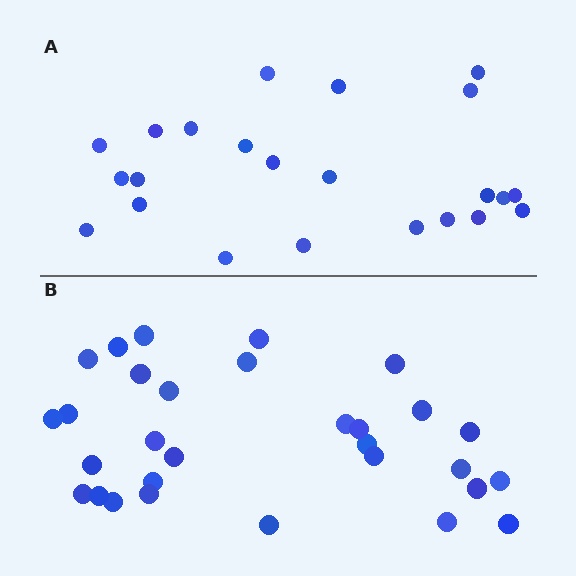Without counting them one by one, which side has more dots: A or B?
Region B (the bottom region) has more dots.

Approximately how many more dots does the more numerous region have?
Region B has roughly 8 or so more dots than region A.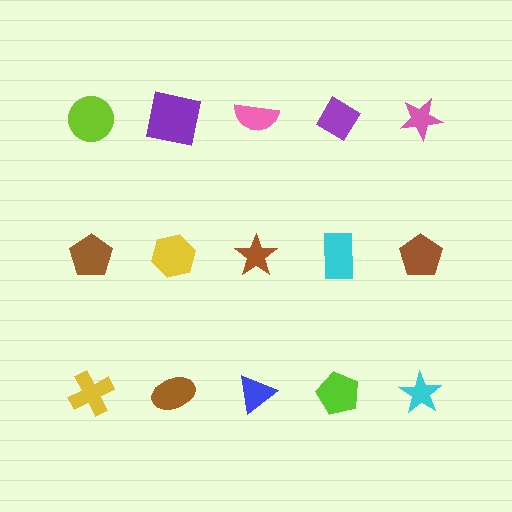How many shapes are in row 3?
5 shapes.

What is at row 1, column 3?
A pink semicircle.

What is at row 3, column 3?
A blue triangle.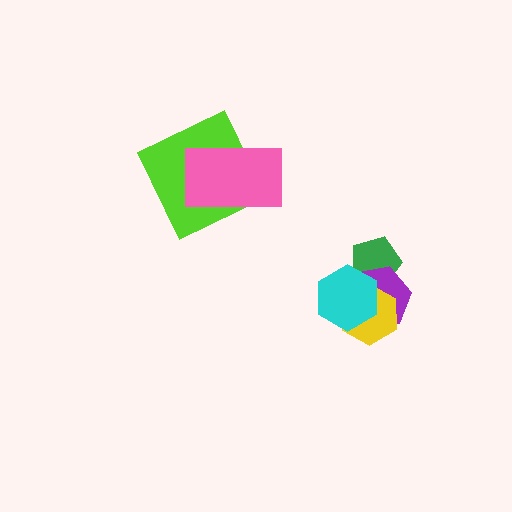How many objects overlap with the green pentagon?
2 objects overlap with the green pentagon.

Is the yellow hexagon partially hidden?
Yes, it is partially covered by another shape.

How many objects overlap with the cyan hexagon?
3 objects overlap with the cyan hexagon.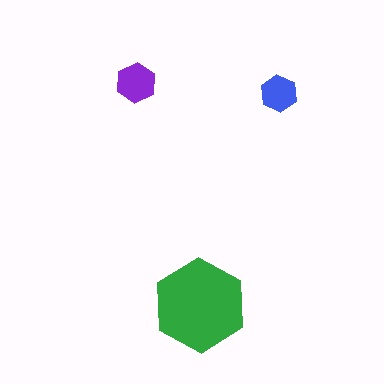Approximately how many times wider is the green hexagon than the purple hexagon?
About 2.5 times wider.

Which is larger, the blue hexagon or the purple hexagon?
The purple one.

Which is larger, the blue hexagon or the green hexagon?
The green one.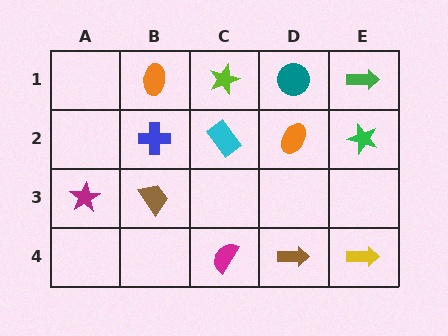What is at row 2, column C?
A cyan rectangle.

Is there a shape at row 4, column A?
No, that cell is empty.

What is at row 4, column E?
A yellow arrow.